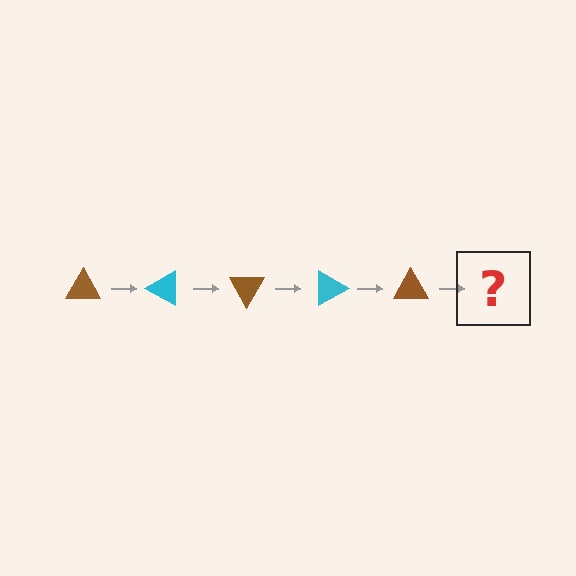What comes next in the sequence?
The next element should be a cyan triangle, rotated 150 degrees from the start.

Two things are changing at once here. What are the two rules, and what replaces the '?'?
The two rules are that it rotates 30 degrees each step and the color cycles through brown and cyan. The '?' should be a cyan triangle, rotated 150 degrees from the start.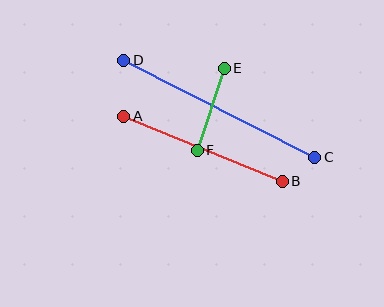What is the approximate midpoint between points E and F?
The midpoint is at approximately (211, 109) pixels.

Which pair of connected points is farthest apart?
Points C and D are farthest apart.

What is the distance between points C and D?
The distance is approximately 214 pixels.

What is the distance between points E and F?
The distance is approximately 87 pixels.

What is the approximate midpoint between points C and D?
The midpoint is at approximately (219, 109) pixels.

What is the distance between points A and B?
The distance is approximately 171 pixels.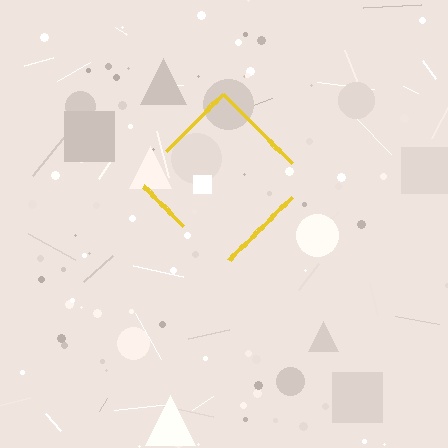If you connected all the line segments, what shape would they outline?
They would outline a diamond.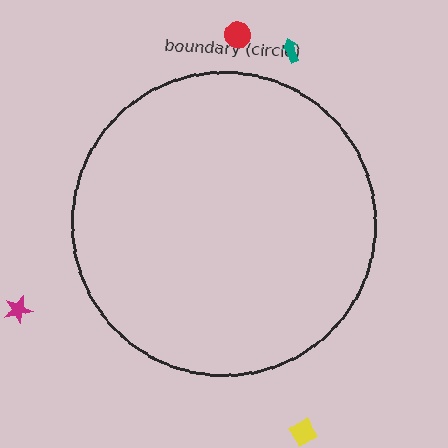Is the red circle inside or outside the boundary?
Outside.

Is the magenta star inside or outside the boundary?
Outside.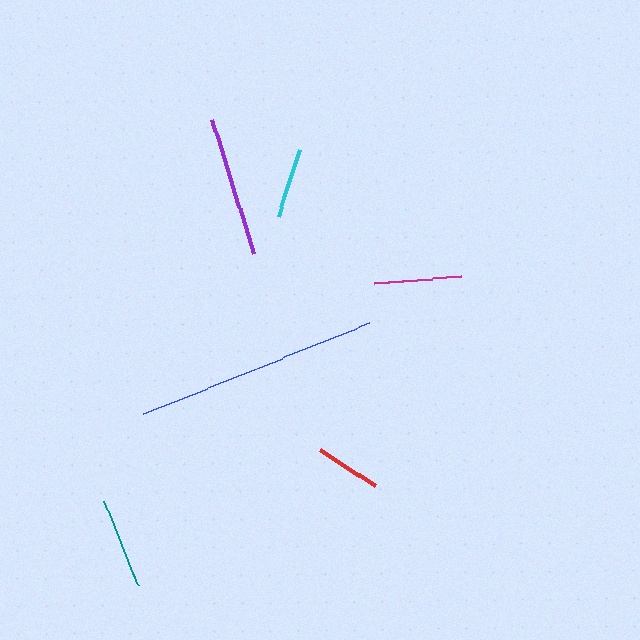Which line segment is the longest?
The blue line is the longest at approximately 243 pixels.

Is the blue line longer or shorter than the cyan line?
The blue line is longer than the cyan line.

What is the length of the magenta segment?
The magenta segment is approximately 88 pixels long.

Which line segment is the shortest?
The red line is the shortest at approximately 66 pixels.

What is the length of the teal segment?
The teal segment is approximately 91 pixels long.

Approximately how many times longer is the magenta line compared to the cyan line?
The magenta line is approximately 1.3 times the length of the cyan line.